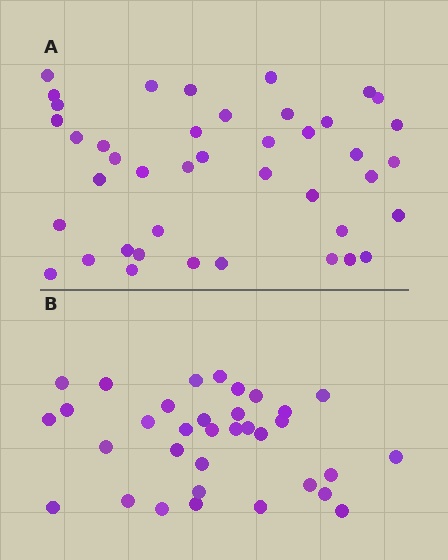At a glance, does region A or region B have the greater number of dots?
Region A (the top region) has more dots.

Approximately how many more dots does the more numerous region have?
Region A has roughly 8 or so more dots than region B.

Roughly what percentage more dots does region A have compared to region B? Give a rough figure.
About 25% more.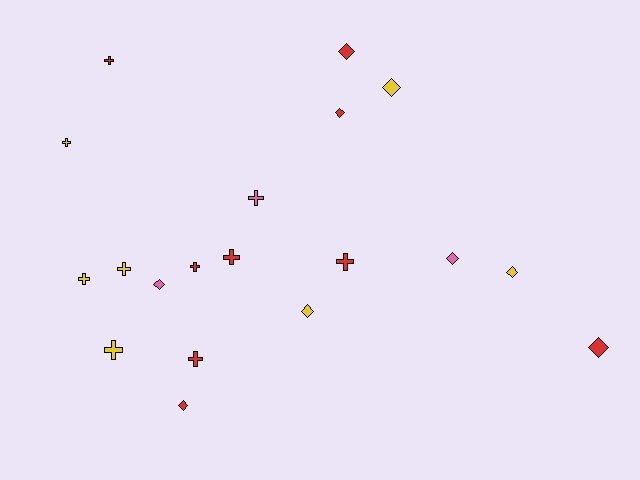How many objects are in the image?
There are 19 objects.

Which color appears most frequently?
Red, with 9 objects.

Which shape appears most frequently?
Cross, with 10 objects.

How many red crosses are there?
There are 5 red crosses.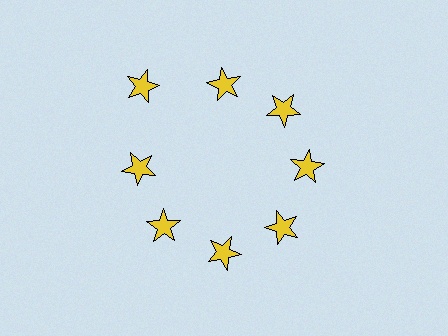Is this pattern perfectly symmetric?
No. The 8 yellow stars are arranged in a ring, but one element near the 10 o'clock position is pushed outward from the center, breaking the 8-fold rotational symmetry.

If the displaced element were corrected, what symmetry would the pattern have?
It would have 8-fold rotational symmetry — the pattern would map onto itself every 45 degrees.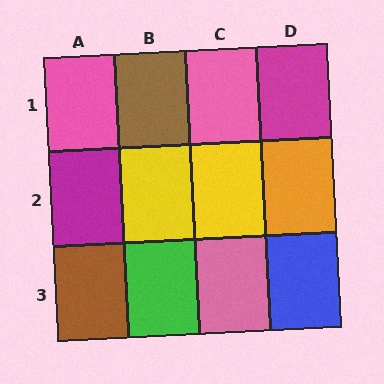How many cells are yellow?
2 cells are yellow.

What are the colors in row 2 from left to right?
Magenta, yellow, yellow, orange.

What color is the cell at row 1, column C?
Pink.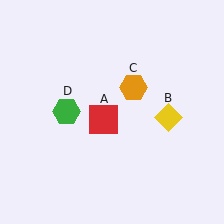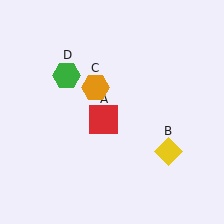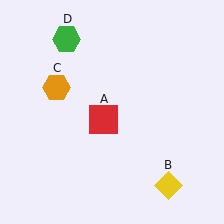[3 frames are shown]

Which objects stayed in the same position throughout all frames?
Red square (object A) remained stationary.